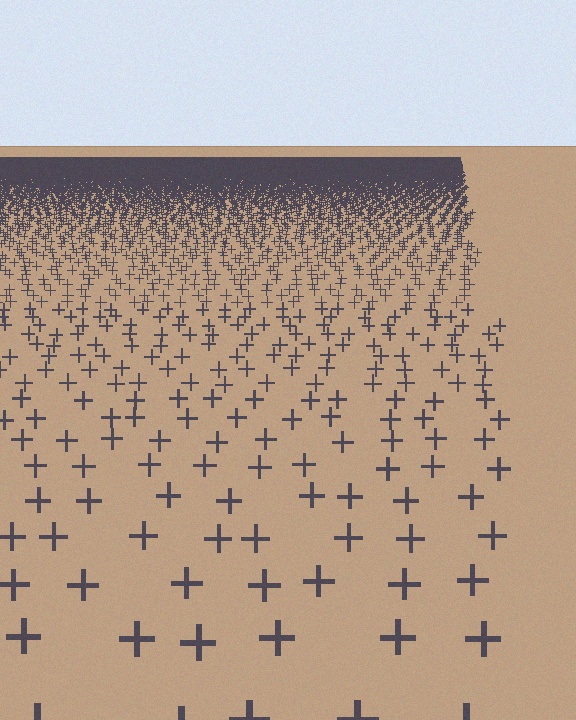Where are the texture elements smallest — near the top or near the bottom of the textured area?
Near the top.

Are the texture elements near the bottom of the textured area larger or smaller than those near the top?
Larger. Near the bottom, elements are closer to the viewer and appear at a bigger on-screen size.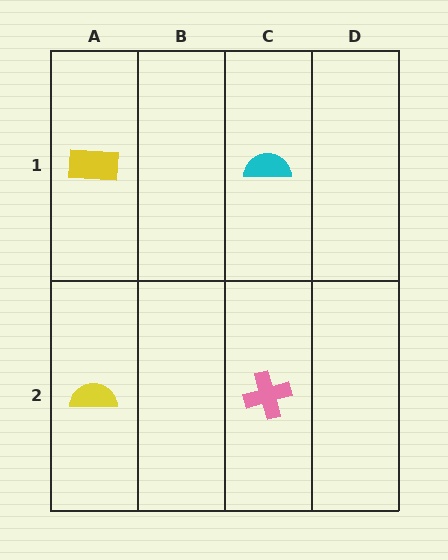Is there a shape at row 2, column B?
No, that cell is empty.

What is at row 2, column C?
A pink cross.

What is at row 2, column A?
A yellow semicircle.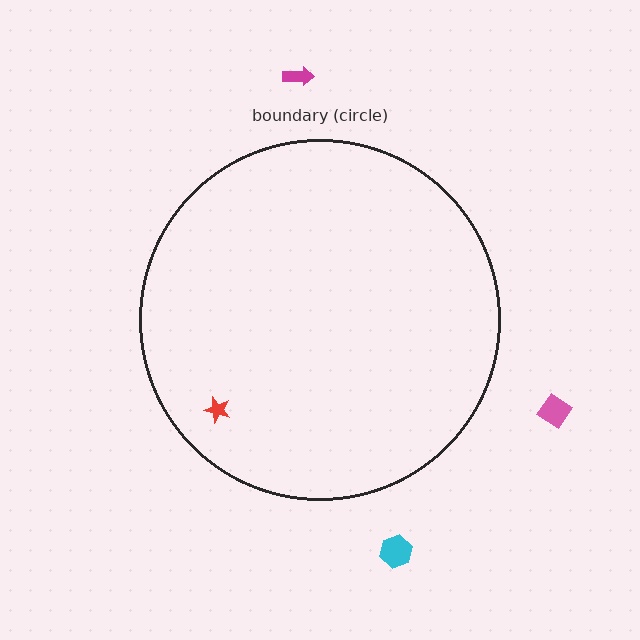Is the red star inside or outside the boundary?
Inside.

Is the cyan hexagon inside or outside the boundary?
Outside.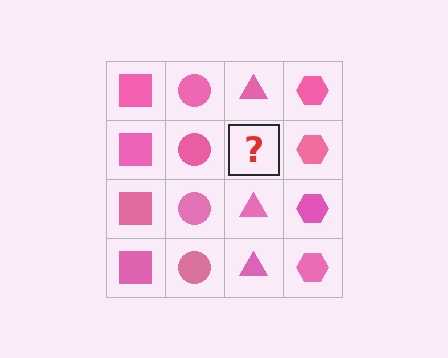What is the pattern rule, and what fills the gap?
The rule is that each column has a consistent shape. The gap should be filled with a pink triangle.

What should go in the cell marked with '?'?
The missing cell should contain a pink triangle.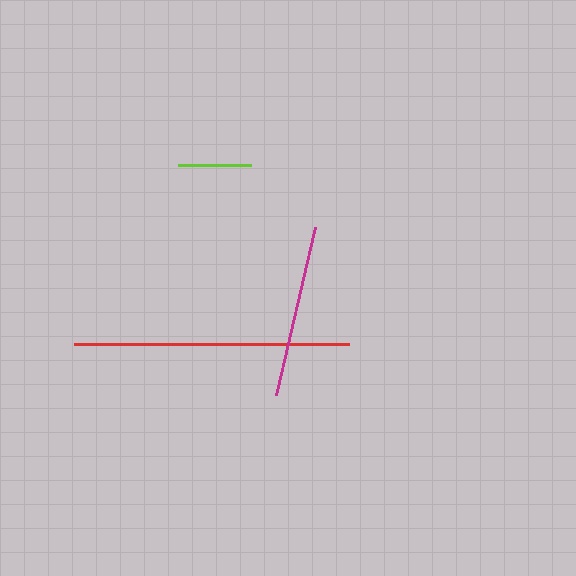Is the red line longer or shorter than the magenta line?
The red line is longer than the magenta line.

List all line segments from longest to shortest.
From longest to shortest: red, magenta, lime.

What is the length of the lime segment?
The lime segment is approximately 73 pixels long.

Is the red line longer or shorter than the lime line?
The red line is longer than the lime line.